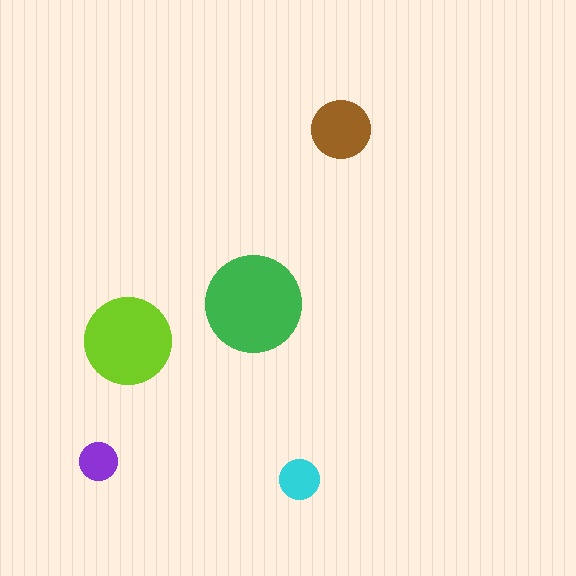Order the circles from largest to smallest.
the green one, the lime one, the brown one, the cyan one, the purple one.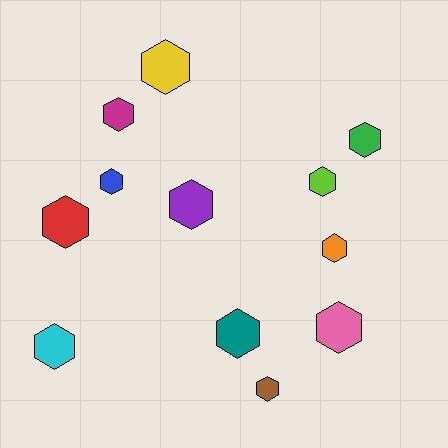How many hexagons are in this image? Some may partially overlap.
There are 12 hexagons.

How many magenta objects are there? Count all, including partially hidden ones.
There is 1 magenta object.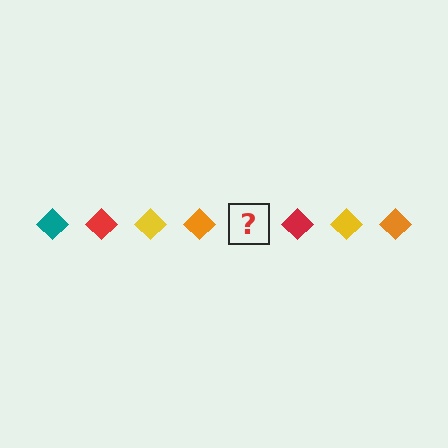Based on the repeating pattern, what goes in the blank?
The blank should be a teal diamond.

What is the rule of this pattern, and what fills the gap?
The rule is that the pattern cycles through teal, red, yellow, orange diamonds. The gap should be filled with a teal diamond.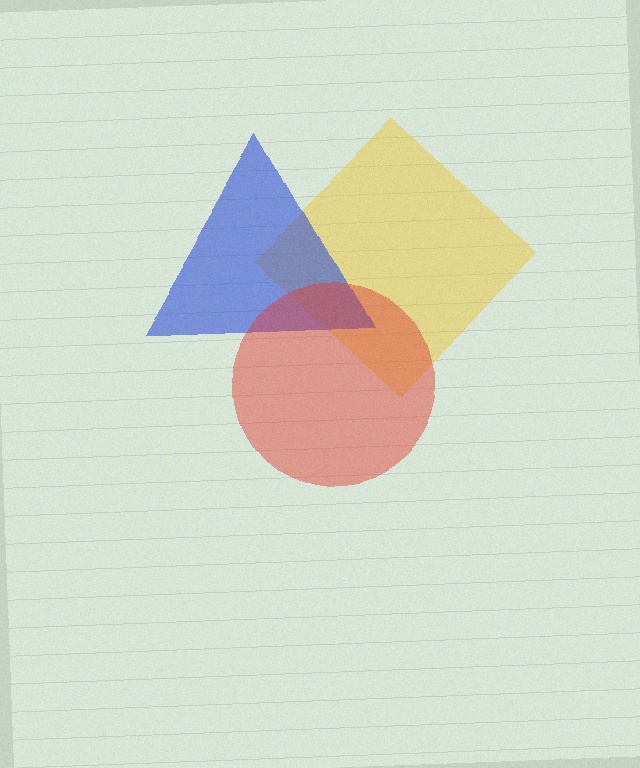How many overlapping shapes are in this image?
There are 3 overlapping shapes in the image.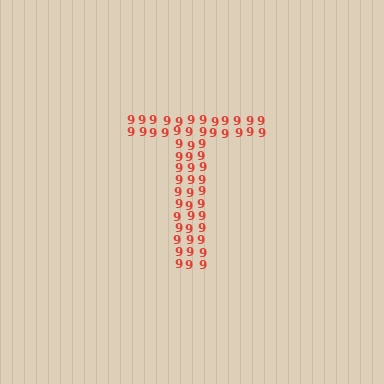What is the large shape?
The large shape is the letter T.